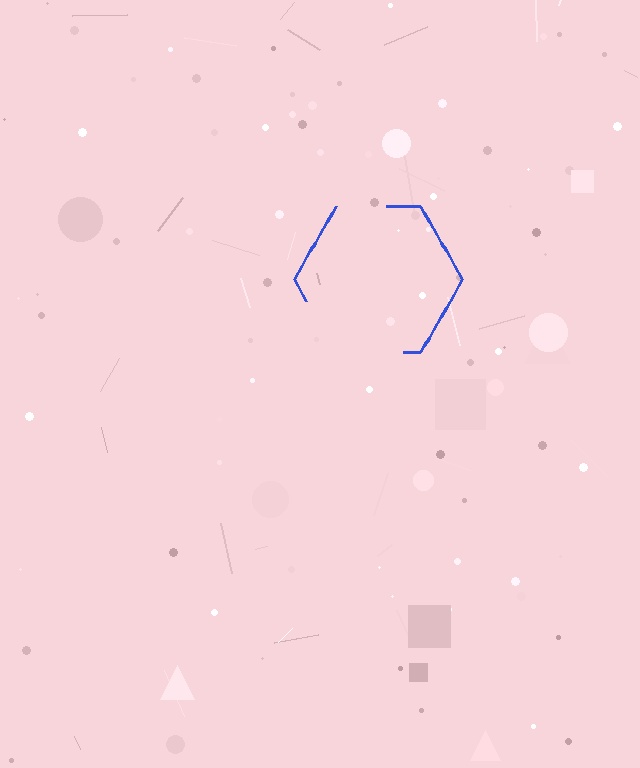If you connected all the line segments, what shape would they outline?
They would outline a hexagon.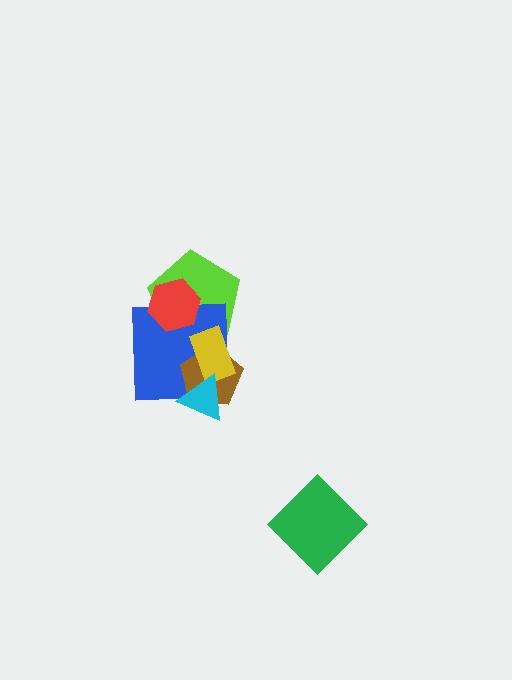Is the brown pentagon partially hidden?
Yes, it is partially covered by another shape.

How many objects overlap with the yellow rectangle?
4 objects overlap with the yellow rectangle.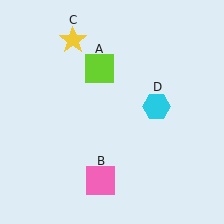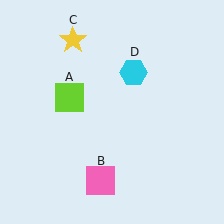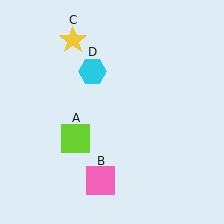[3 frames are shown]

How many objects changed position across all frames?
2 objects changed position: lime square (object A), cyan hexagon (object D).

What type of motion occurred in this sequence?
The lime square (object A), cyan hexagon (object D) rotated counterclockwise around the center of the scene.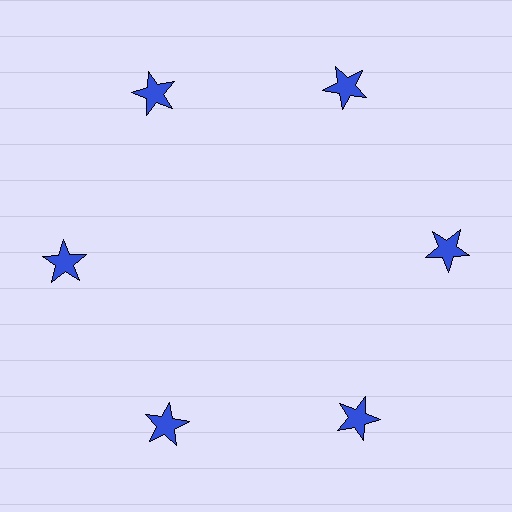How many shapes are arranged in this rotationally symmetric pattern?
There are 6 shapes, arranged in 6 groups of 1.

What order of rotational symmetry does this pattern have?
This pattern has 6-fold rotational symmetry.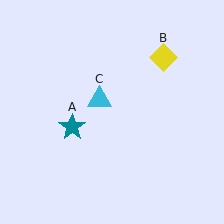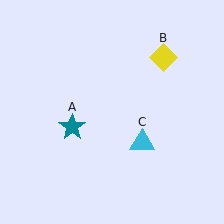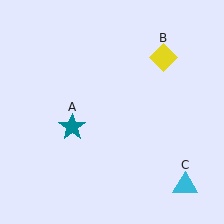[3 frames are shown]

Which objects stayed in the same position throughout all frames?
Teal star (object A) and yellow diamond (object B) remained stationary.